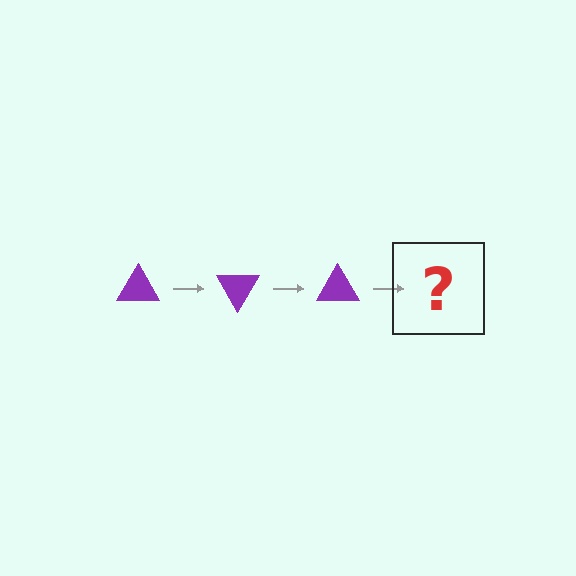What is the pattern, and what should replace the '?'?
The pattern is that the triangle rotates 60 degrees each step. The '?' should be a purple triangle rotated 180 degrees.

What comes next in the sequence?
The next element should be a purple triangle rotated 180 degrees.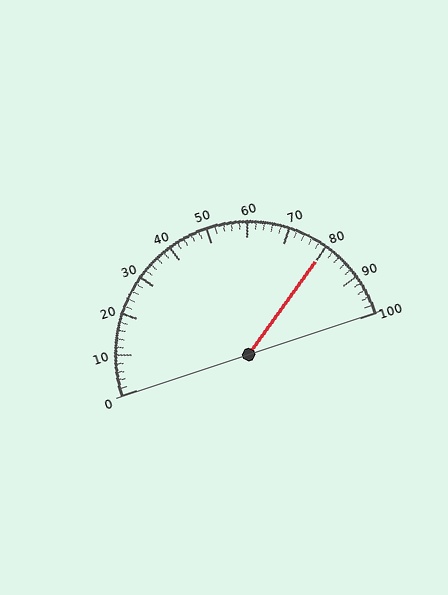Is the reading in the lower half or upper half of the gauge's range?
The reading is in the upper half of the range (0 to 100).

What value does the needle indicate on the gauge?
The needle indicates approximately 80.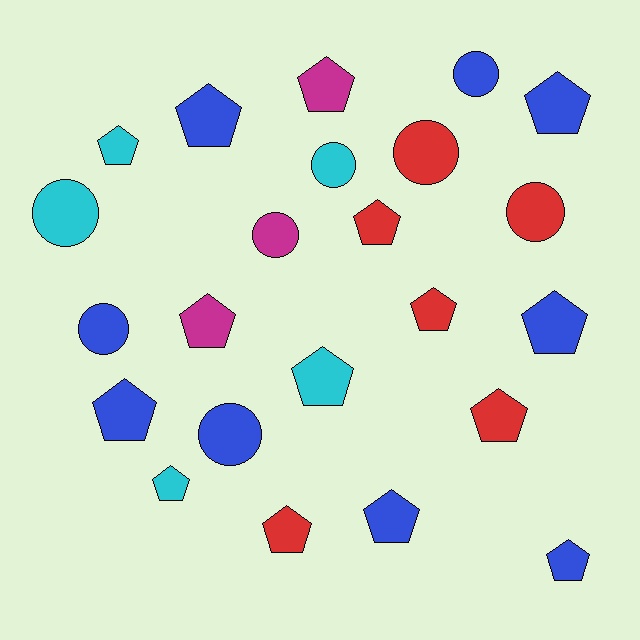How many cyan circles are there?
There are 2 cyan circles.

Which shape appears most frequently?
Pentagon, with 15 objects.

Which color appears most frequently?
Blue, with 9 objects.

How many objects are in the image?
There are 23 objects.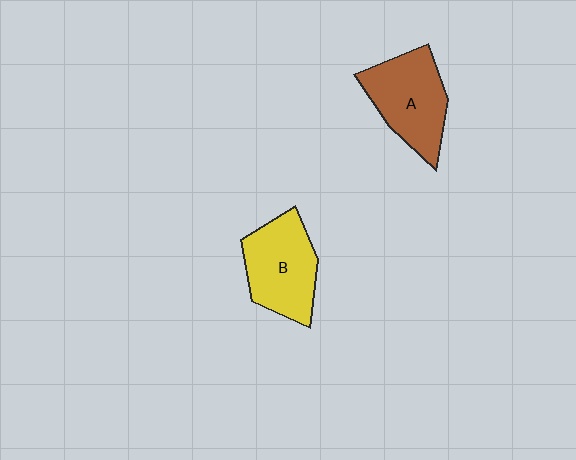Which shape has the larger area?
Shape A (brown).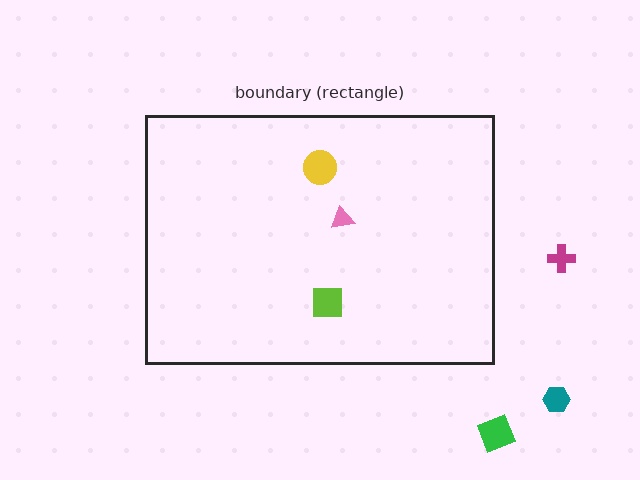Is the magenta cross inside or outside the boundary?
Outside.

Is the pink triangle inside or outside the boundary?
Inside.